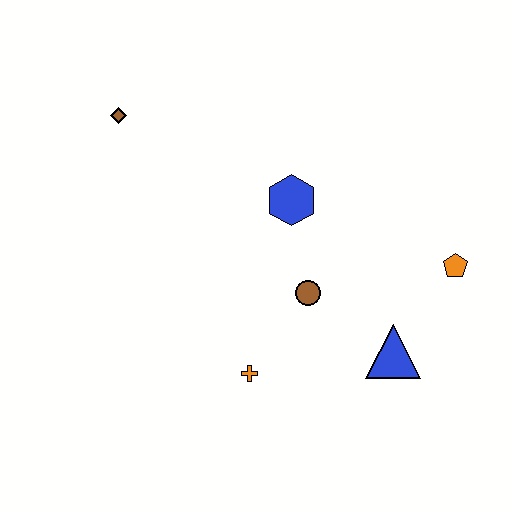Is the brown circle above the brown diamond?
No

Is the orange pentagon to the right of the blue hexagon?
Yes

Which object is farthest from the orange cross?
The brown diamond is farthest from the orange cross.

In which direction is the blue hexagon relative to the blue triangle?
The blue hexagon is above the blue triangle.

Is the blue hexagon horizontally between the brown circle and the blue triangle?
No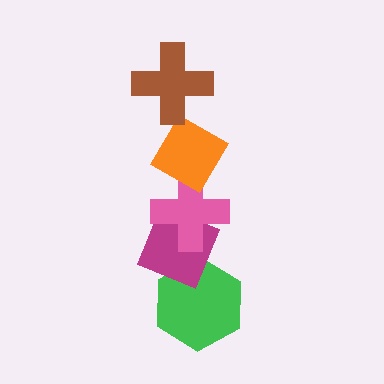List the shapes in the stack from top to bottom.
From top to bottom: the brown cross, the orange diamond, the pink cross, the magenta diamond, the green hexagon.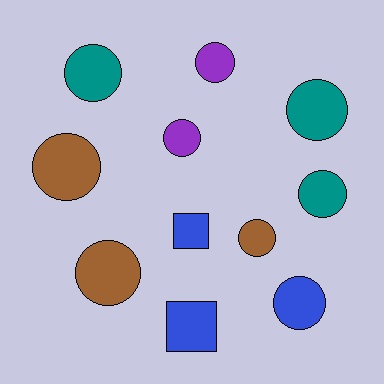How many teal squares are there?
There are no teal squares.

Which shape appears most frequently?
Circle, with 9 objects.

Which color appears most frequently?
Brown, with 3 objects.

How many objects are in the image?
There are 11 objects.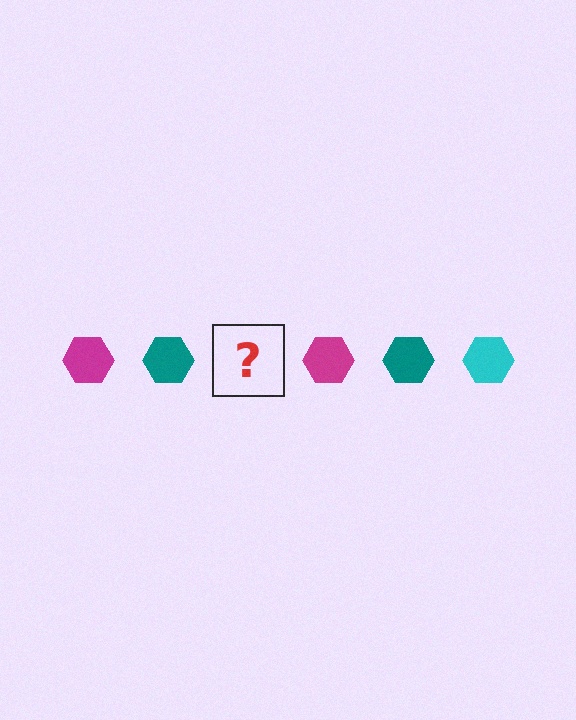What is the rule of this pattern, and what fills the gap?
The rule is that the pattern cycles through magenta, teal, cyan hexagons. The gap should be filled with a cyan hexagon.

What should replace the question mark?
The question mark should be replaced with a cyan hexagon.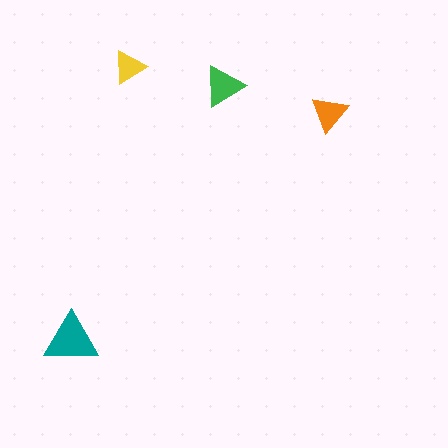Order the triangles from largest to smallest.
the teal one, the green one, the orange one, the yellow one.